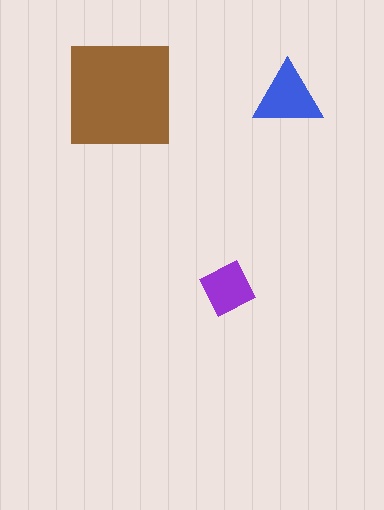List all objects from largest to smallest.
The brown square, the blue triangle, the purple diamond.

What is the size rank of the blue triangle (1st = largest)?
2nd.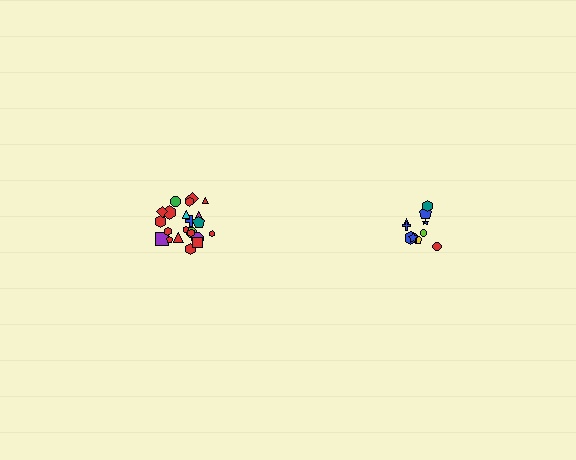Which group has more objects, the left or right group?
The left group.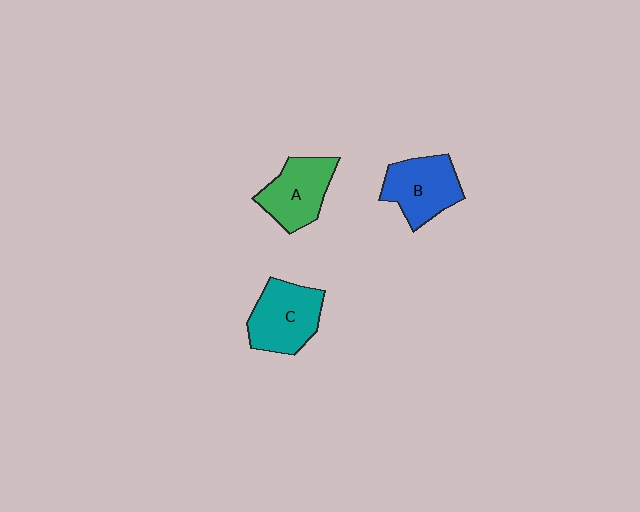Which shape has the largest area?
Shape C (teal).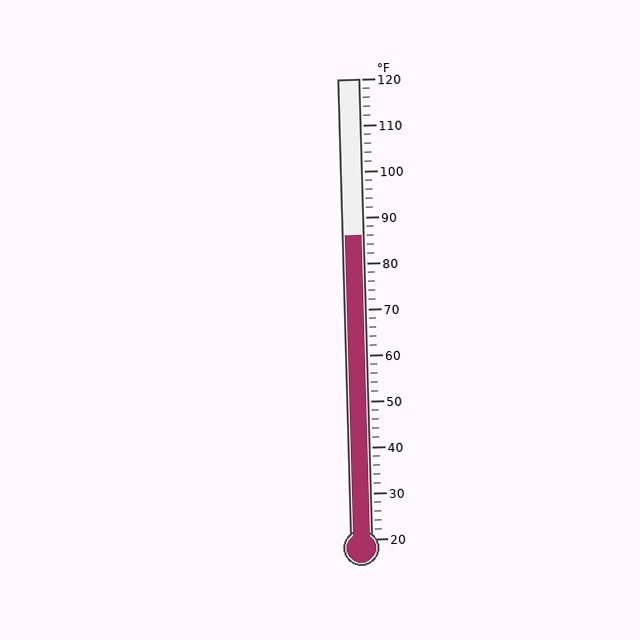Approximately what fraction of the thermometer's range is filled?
The thermometer is filled to approximately 65% of its range.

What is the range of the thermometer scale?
The thermometer scale ranges from 20°F to 120°F.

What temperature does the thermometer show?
The thermometer shows approximately 86°F.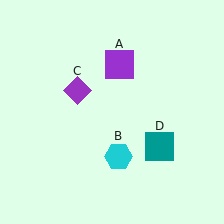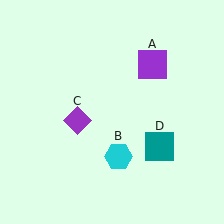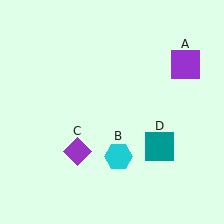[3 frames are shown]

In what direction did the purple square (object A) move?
The purple square (object A) moved right.